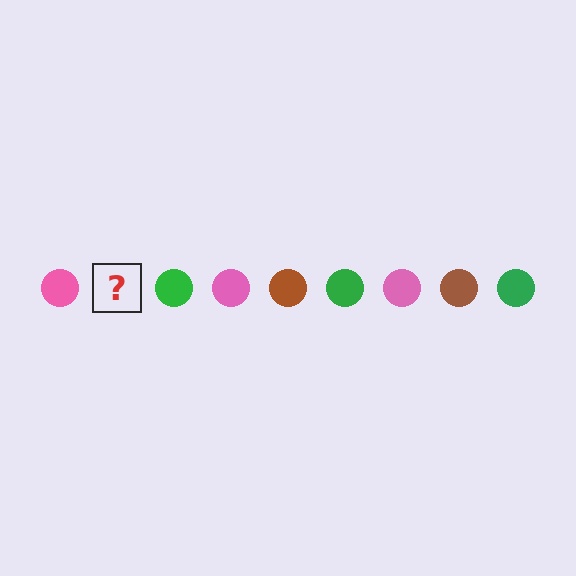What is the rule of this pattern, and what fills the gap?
The rule is that the pattern cycles through pink, brown, green circles. The gap should be filled with a brown circle.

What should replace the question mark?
The question mark should be replaced with a brown circle.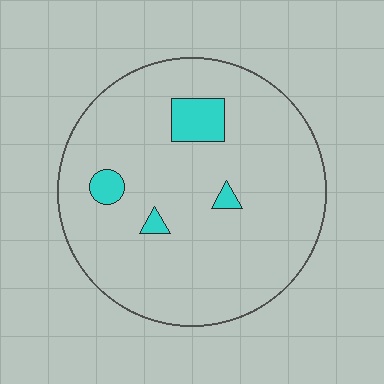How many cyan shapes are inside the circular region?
4.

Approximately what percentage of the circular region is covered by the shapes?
Approximately 10%.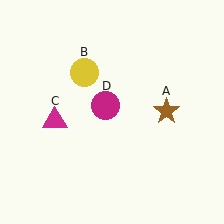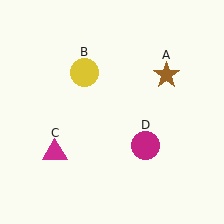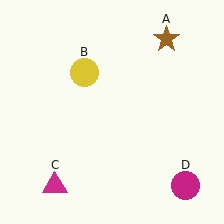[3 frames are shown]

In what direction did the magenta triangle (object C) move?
The magenta triangle (object C) moved down.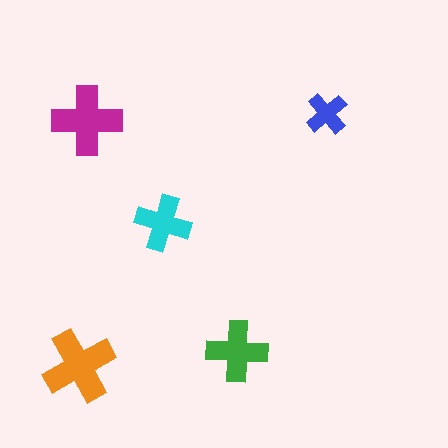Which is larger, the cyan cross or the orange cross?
The orange one.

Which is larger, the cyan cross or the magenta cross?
The magenta one.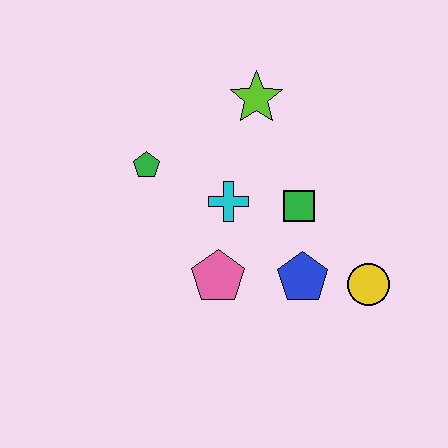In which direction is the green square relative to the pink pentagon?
The green square is to the right of the pink pentagon.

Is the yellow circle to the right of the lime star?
Yes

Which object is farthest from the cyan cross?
The yellow circle is farthest from the cyan cross.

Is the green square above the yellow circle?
Yes